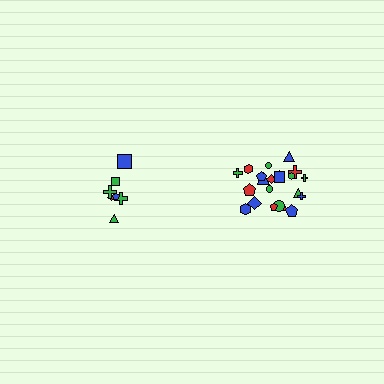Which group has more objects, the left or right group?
The right group.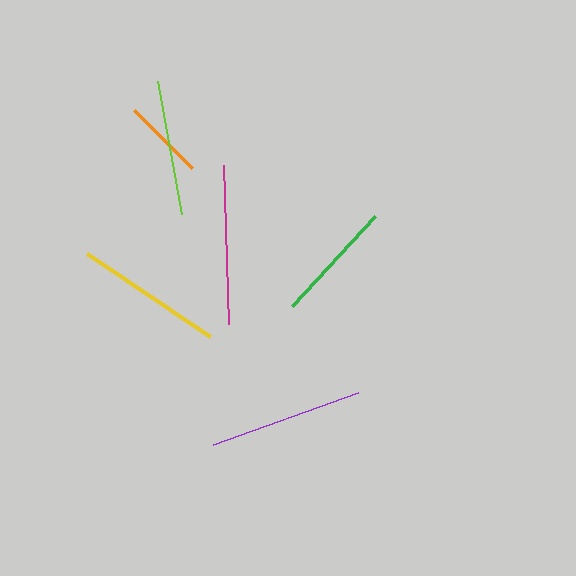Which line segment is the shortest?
The orange line is the shortest at approximately 82 pixels.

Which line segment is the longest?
The magenta line is the longest at approximately 159 pixels.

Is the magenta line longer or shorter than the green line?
The magenta line is longer than the green line.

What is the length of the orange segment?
The orange segment is approximately 82 pixels long.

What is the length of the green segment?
The green segment is approximately 122 pixels long.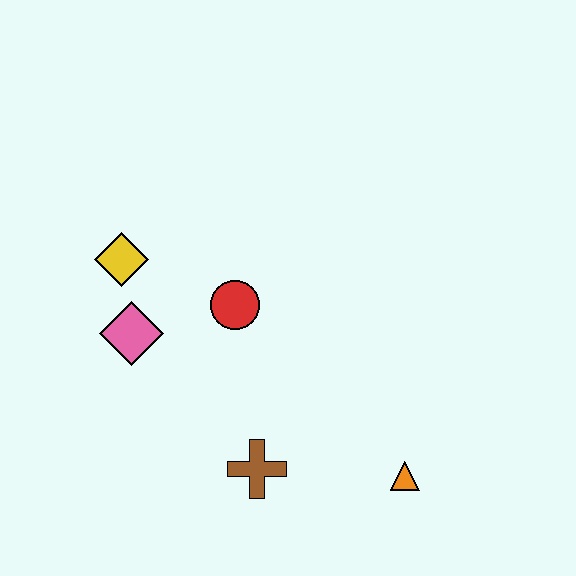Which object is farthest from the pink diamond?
The orange triangle is farthest from the pink diamond.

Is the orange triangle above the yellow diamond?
No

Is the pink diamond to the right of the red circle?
No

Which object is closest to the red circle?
The pink diamond is closest to the red circle.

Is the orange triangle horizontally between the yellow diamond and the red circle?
No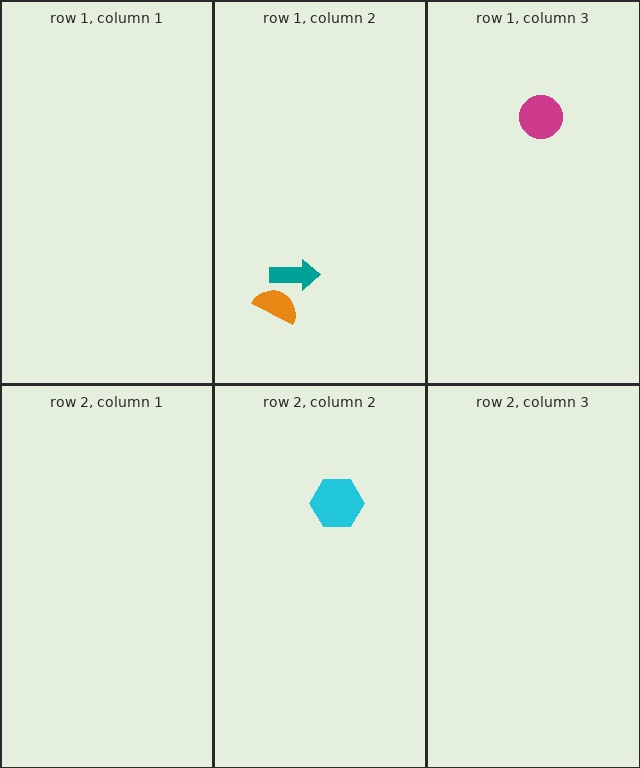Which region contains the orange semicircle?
The row 1, column 2 region.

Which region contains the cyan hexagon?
The row 2, column 2 region.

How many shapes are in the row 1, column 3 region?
1.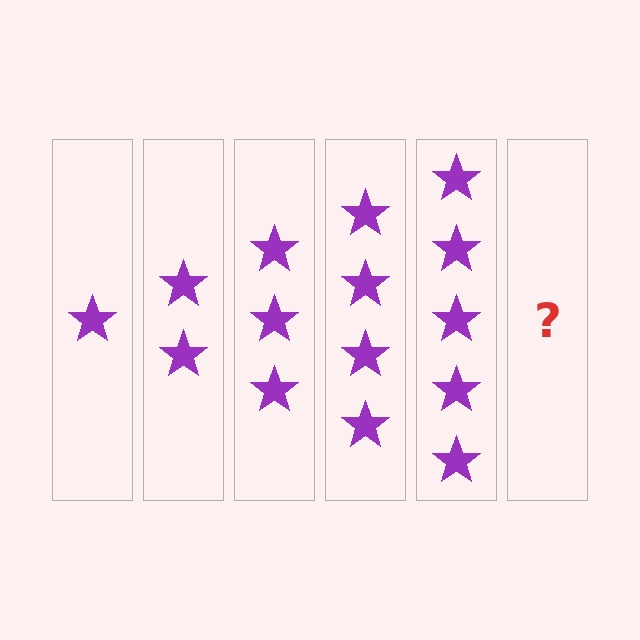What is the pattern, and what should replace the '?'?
The pattern is that each step adds one more star. The '?' should be 6 stars.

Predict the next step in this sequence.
The next step is 6 stars.